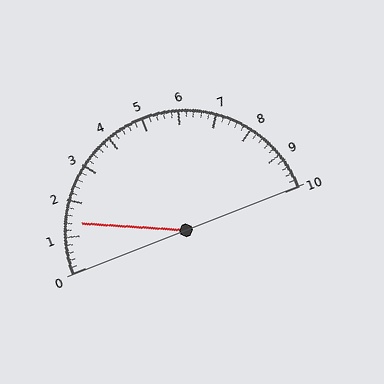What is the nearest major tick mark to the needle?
The nearest major tick mark is 1.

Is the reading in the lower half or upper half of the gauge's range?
The reading is in the lower half of the range (0 to 10).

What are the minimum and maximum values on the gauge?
The gauge ranges from 0 to 10.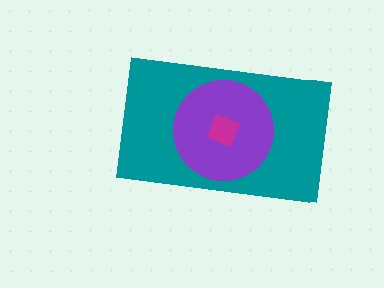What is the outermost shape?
The teal rectangle.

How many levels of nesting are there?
3.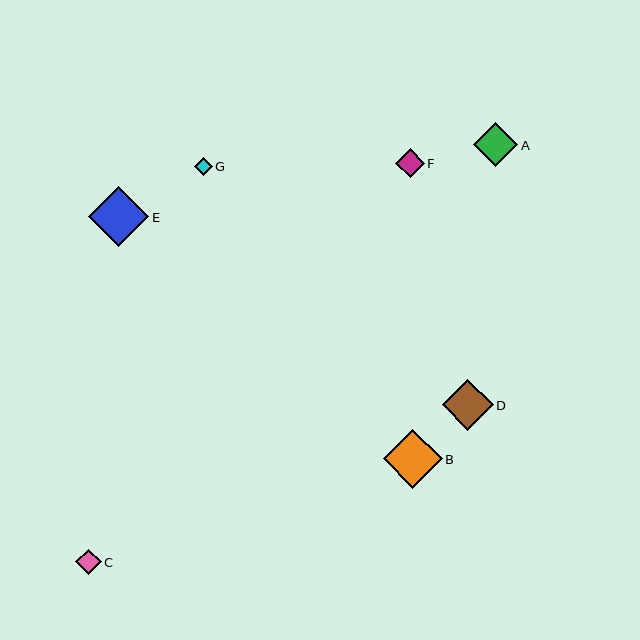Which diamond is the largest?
Diamond E is the largest with a size of approximately 60 pixels.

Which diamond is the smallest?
Diamond G is the smallest with a size of approximately 18 pixels.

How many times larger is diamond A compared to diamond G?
Diamond A is approximately 2.5 times the size of diamond G.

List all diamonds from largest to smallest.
From largest to smallest: E, B, D, A, F, C, G.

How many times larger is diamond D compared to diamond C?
Diamond D is approximately 2.0 times the size of diamond C.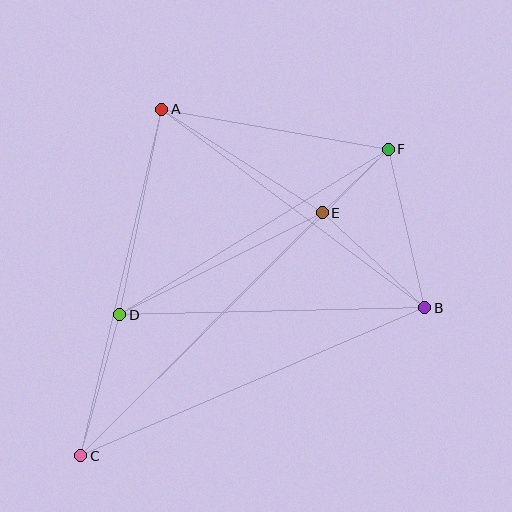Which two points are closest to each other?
Points E and F are closest to each other.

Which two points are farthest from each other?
Points C and F are farthest from each other.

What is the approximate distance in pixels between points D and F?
The distance between D and F is approximately 315 pixels.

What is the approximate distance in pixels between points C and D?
The distance between C and D is approximately 147 pixels.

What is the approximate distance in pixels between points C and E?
The distance between C and E is approximately 343 pixels.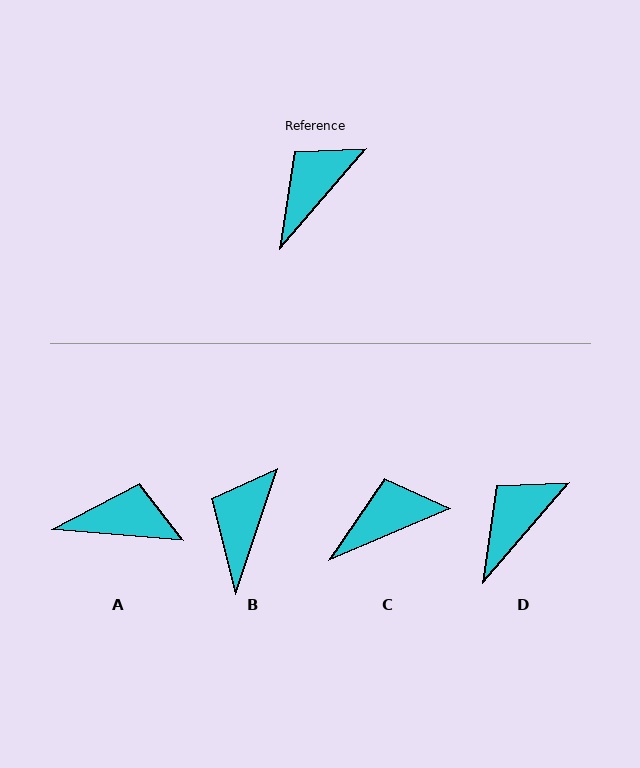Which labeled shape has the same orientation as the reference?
D.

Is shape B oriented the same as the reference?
No, it is off by about 22 degrees.